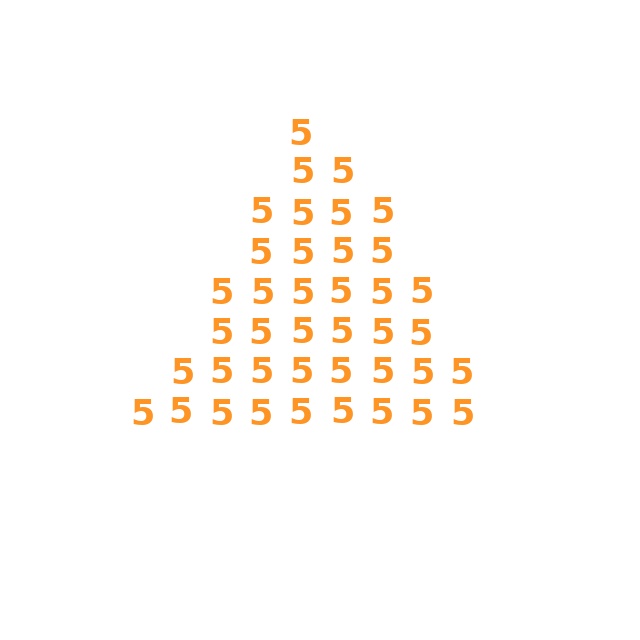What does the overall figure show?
The overall figure shows a triangle.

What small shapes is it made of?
It is made of small digit 5's.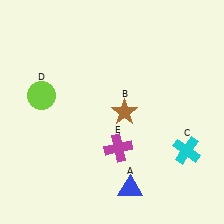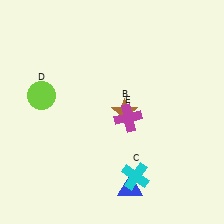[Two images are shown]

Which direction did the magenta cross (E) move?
The magenta cross (E) moved up.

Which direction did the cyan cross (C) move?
The cyan cross (C) moved left.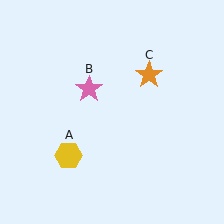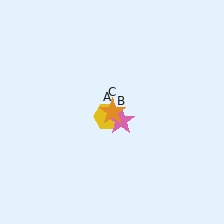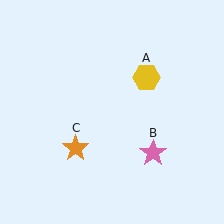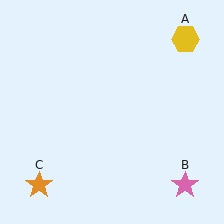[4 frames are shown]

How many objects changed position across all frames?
3 objects changed position: yellow hexagon (object A), pink star (object B), orange star (object C).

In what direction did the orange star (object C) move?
The orange star (object C) moved down and to the left.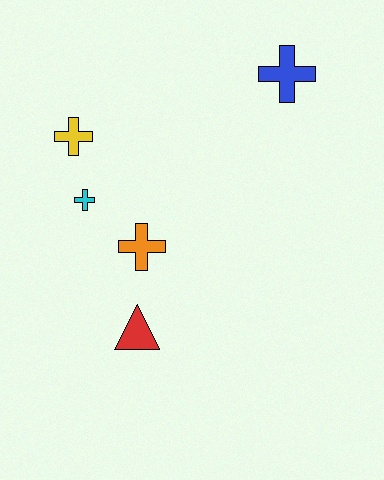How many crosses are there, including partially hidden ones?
There are 4 crosses.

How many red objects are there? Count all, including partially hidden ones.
There is 1 red object.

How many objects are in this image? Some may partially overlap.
There are 5 objects.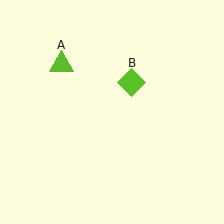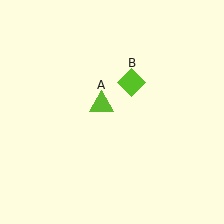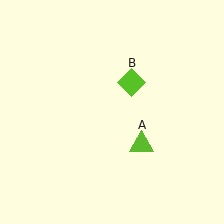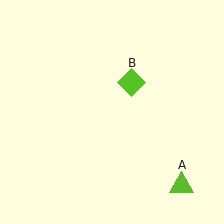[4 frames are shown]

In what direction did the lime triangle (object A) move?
The lime triangle (object A) moved down and to the right.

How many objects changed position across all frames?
1 object changed position: lime triangle (object A).